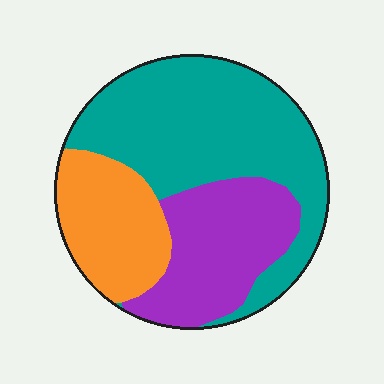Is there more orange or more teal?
Teal.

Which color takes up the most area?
Teal, at roughly 50%.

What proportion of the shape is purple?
Purple takes up between a sixth and a third of the shape.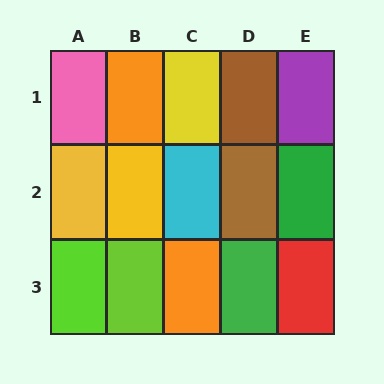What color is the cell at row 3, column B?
Lime.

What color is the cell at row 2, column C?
Cyan.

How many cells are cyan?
1 cell is cyan.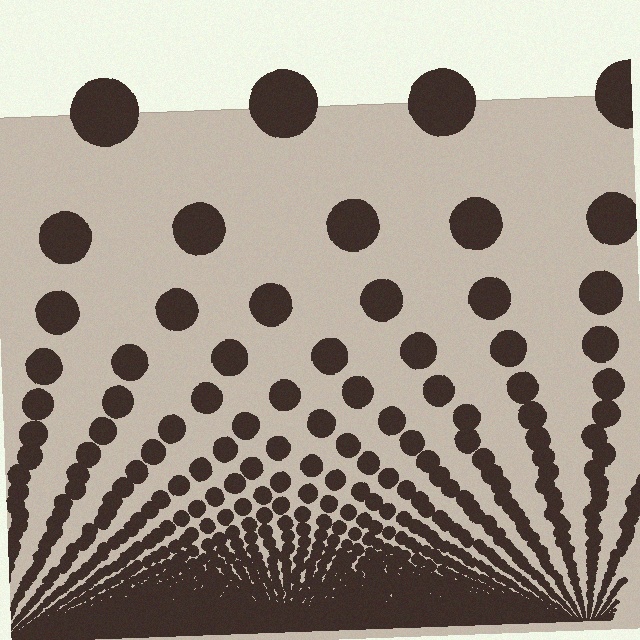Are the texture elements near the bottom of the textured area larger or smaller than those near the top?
Smaller. The gradient is inverted — elements near the bottom are smaller and denser.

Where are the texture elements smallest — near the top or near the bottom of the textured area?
Near the bottom.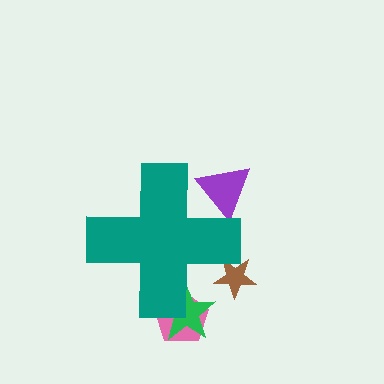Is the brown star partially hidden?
Yes, the brown star is partially hidden behind the teal cross.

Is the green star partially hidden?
Yes, the green star is partially hidden behind the teal cross.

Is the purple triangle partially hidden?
Yes, the purple triangle is partially hidden behind the teal cross.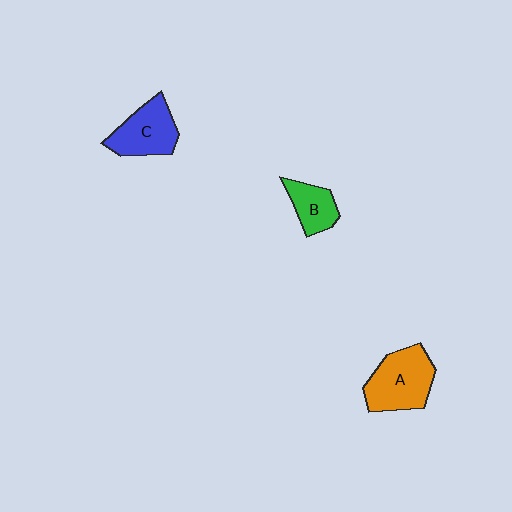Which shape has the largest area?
Shape A (orange).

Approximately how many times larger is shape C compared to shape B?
Approximately 1.5 times.